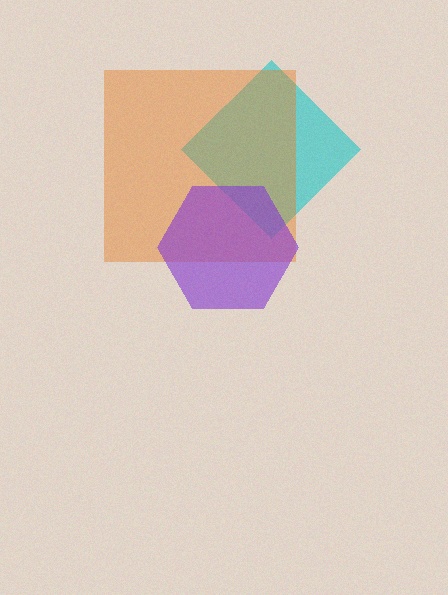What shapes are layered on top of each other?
The layered shapes are: a cyan diamond, an orange square, a purple hexagon.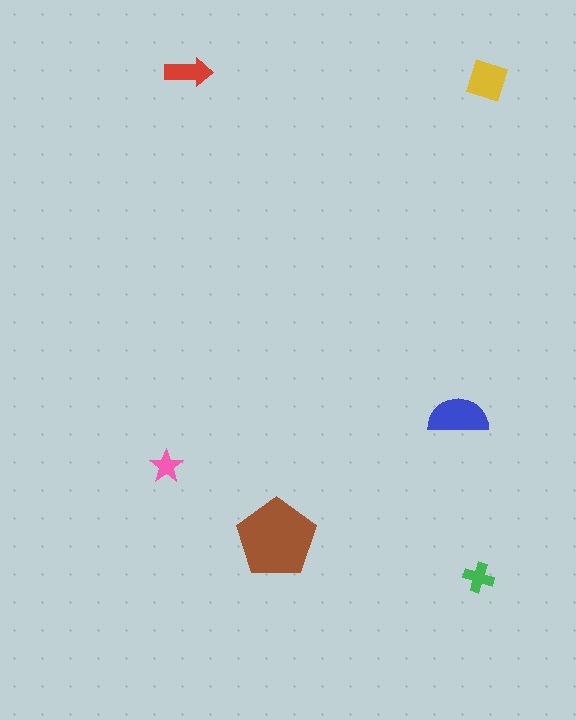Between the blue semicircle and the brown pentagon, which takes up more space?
The brown pentagon.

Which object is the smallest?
The pink star.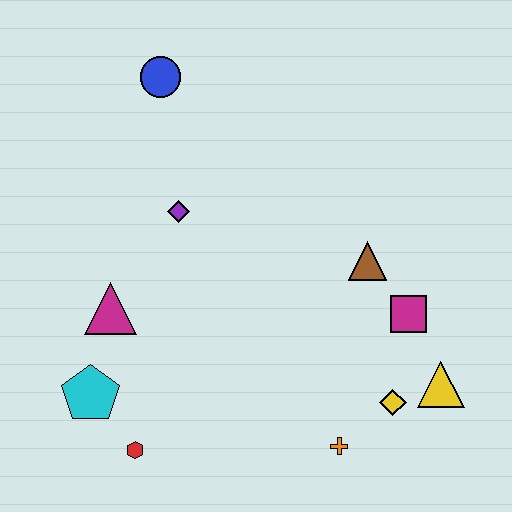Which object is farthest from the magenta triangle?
The yellow triangle is farthest from the magenta triangle.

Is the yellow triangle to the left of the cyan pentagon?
No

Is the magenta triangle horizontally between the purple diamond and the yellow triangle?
No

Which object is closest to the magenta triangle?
The cyan pentagon is closest to the magenta triangle.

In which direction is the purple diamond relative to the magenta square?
The purple diamond is to the left of the magenta square.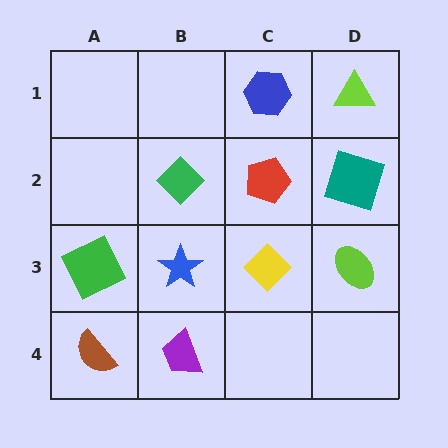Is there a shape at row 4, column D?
No, that cell is empty.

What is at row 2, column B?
A green diamond.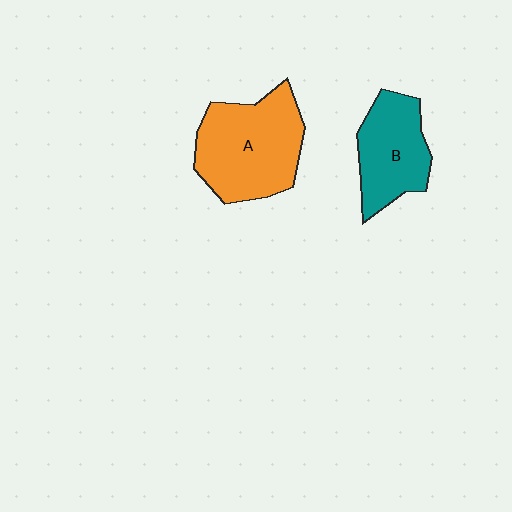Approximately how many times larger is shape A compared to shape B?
Approximately 1.4 times.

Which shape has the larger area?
Shape A (orange).